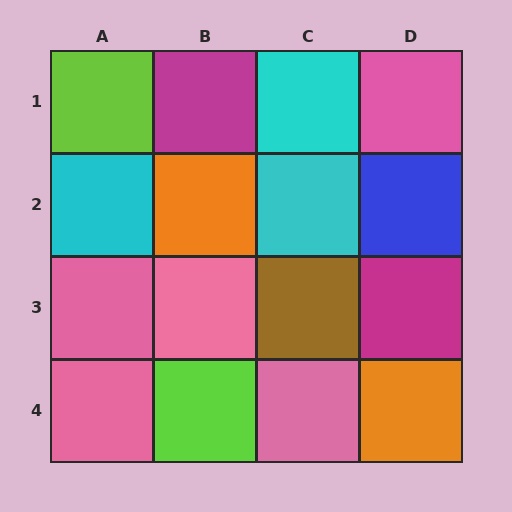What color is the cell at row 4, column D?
Orange.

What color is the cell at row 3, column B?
Pink.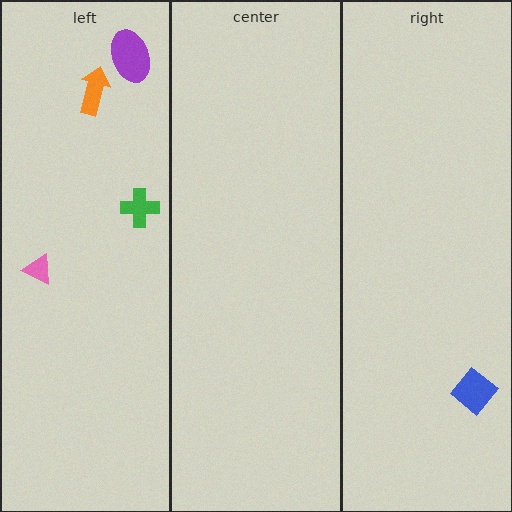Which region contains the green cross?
The left region.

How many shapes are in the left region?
4.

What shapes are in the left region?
The orange arrow, the purple ellipse, the pink triangle, the green cross.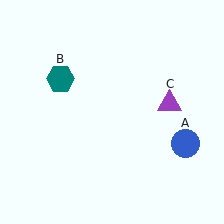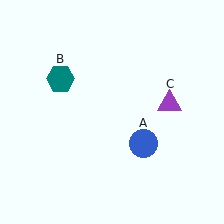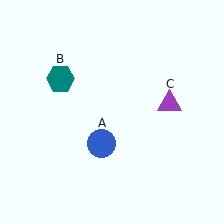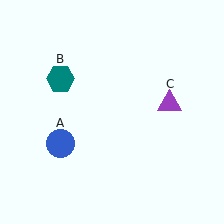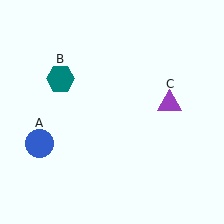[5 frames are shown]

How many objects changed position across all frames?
1 object changed position: blue circle (object A).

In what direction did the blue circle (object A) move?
The blue circle (object A) moved left.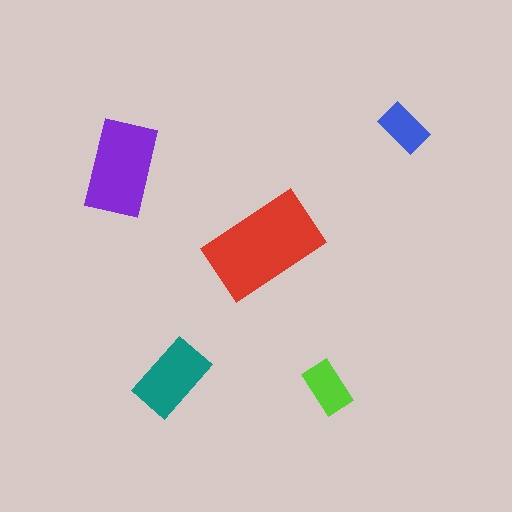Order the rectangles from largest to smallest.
the red one, the purple one, the teal one, the lime one, the blue one.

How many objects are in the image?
There are 5 objects in the image.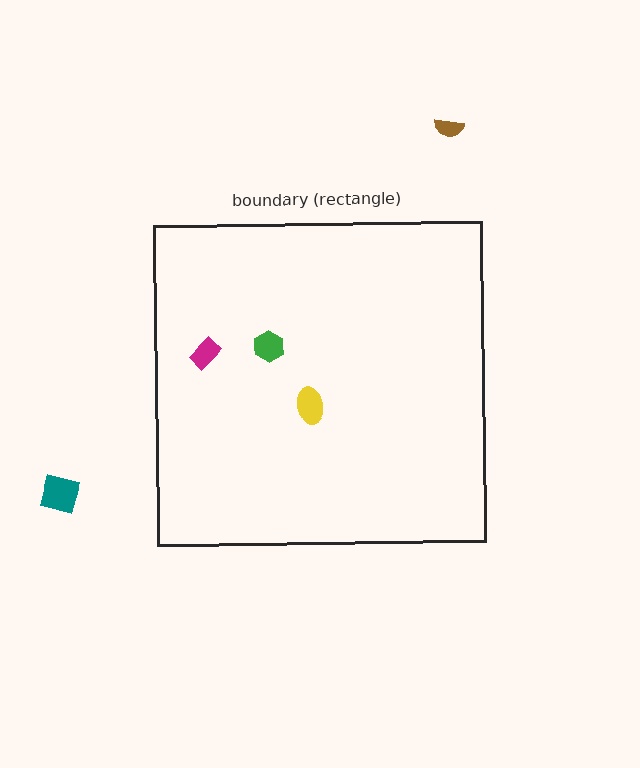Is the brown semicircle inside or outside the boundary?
Outside.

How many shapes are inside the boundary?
3 inside, 2 outside.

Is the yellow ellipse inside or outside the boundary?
Inside.